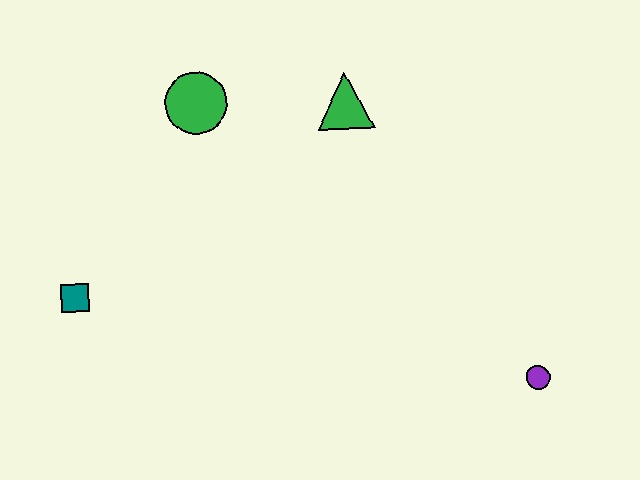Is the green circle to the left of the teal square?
No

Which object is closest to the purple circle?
The green triangle is closest to the purple circle.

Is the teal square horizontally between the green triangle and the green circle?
No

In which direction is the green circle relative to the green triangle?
The green circle is to the left of the green triangle.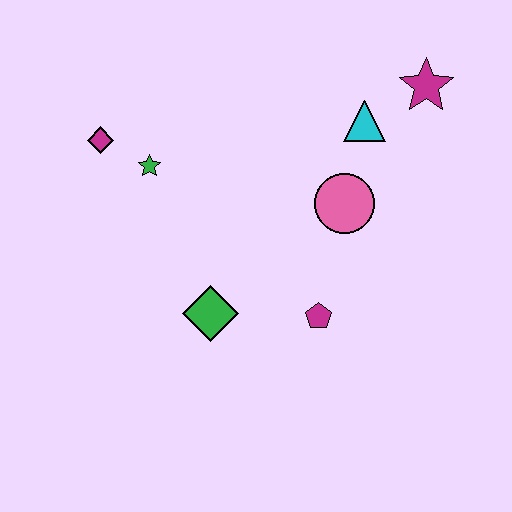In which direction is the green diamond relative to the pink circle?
The green diamond is to the left of the pink circle.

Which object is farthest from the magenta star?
The magenta diamond is farthest from the magenta star.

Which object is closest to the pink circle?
The cyan triangle is closest to the pink circle.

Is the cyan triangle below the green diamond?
No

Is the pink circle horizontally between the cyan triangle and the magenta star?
No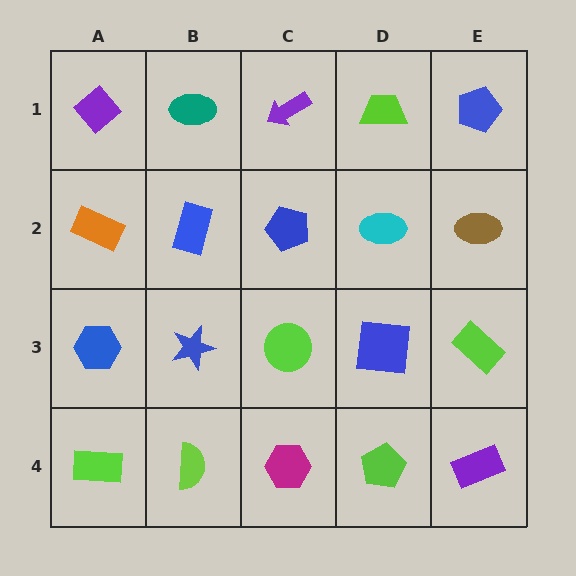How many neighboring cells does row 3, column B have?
4.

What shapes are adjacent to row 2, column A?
A purple diamond (row 1, column A), a blue hexagon (row 3, column A), a blue rectangle (row 2, column B).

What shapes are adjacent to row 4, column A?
A blue hexagon (row 3, column A), a lime semicircle (row 4, column B).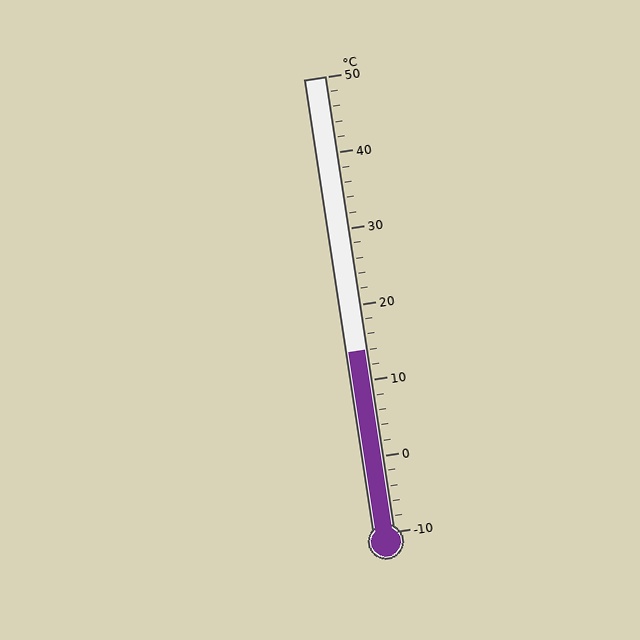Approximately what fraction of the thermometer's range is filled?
The thermometer is filled to approximately 40% of its range.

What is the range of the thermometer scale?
The thermometer scale ranges from -10°C to 50°C.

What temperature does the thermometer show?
The thermometer shows approximately 14°C.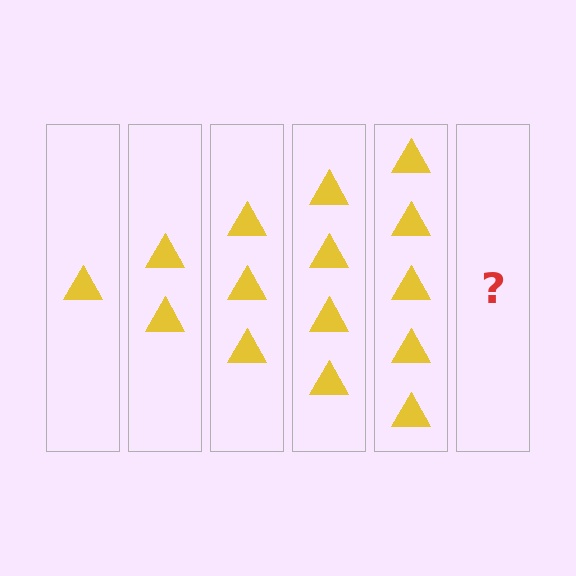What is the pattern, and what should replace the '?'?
The pattern is that each step adds one more triangle. The '?' should be 6 triangles.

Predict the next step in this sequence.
The next step is 6 triangles.